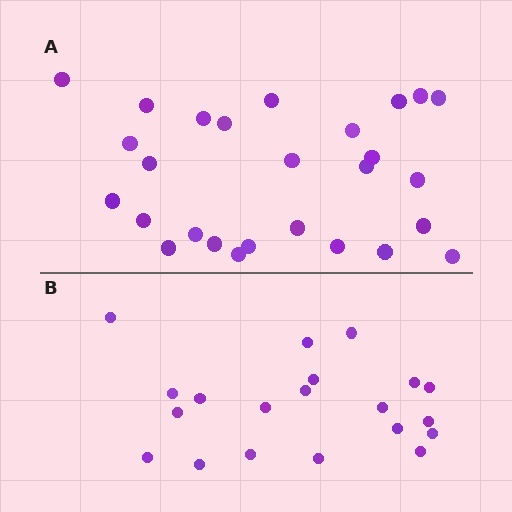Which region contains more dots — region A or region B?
Region A (the top region) has more dots.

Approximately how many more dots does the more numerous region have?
Region A has roughly 8 or so more dots than region B.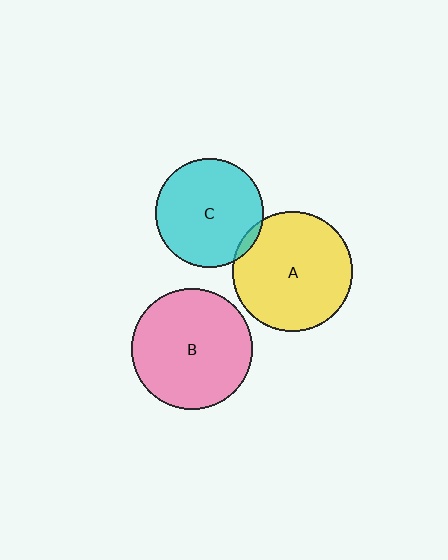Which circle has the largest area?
Circle B (pink).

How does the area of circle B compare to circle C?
Approximately 1.2 times.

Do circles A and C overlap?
Yes.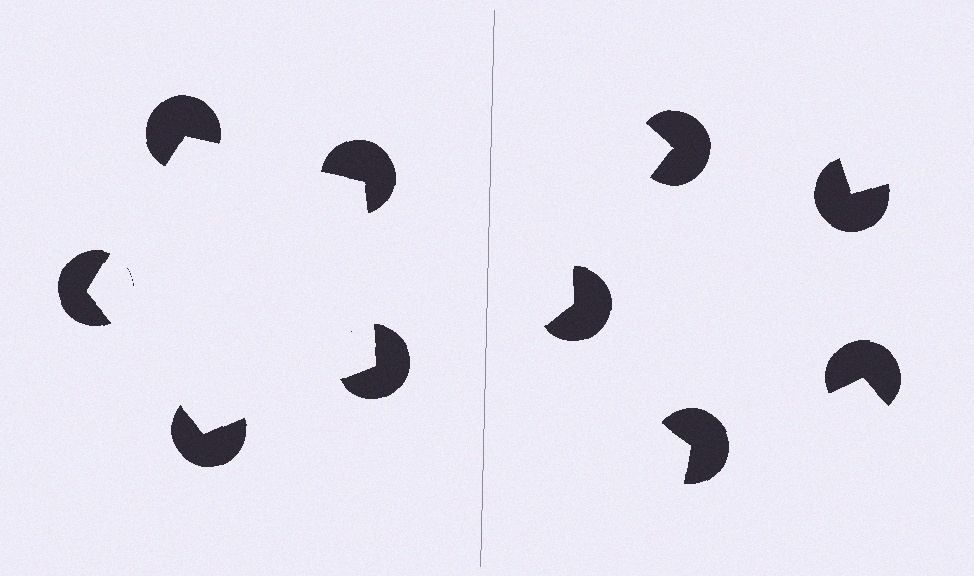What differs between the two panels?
The pac-man discs are positioned identically on both sides; only the wedge orientations differ. On the left they align to a pentagon; on the right they are misaligned.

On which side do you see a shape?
An illusory pentagon appears on the left side. On the right side the wedge cuts are rotated, so no coherent shape forms.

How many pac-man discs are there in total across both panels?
10 — 5 on each side.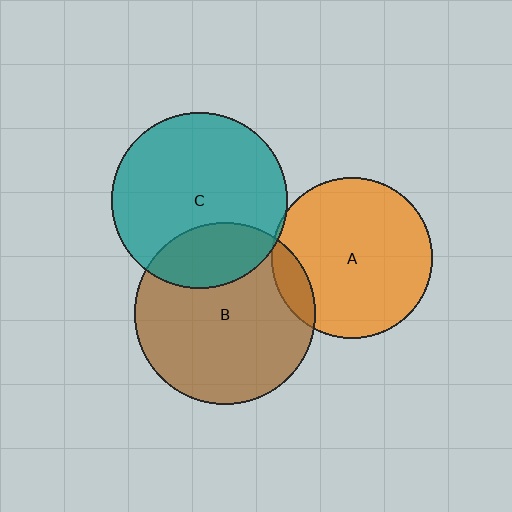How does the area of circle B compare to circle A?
Approximately 1.3 times.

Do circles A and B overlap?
Yes.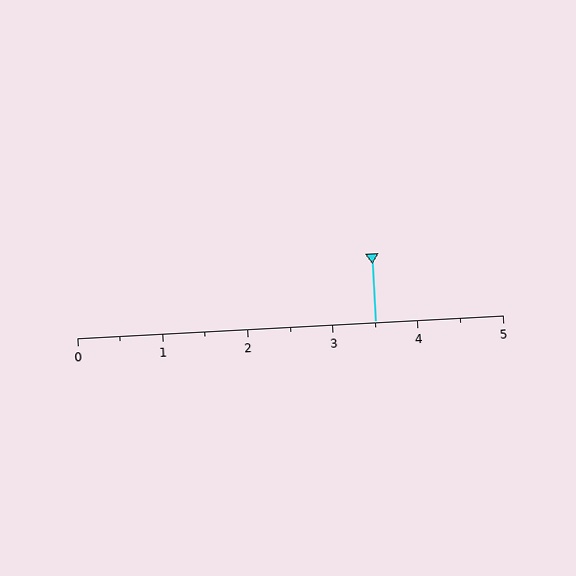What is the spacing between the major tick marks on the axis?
The major ticks are spaced 1 apart.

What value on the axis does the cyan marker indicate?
The marker indicates approximately 3.5.